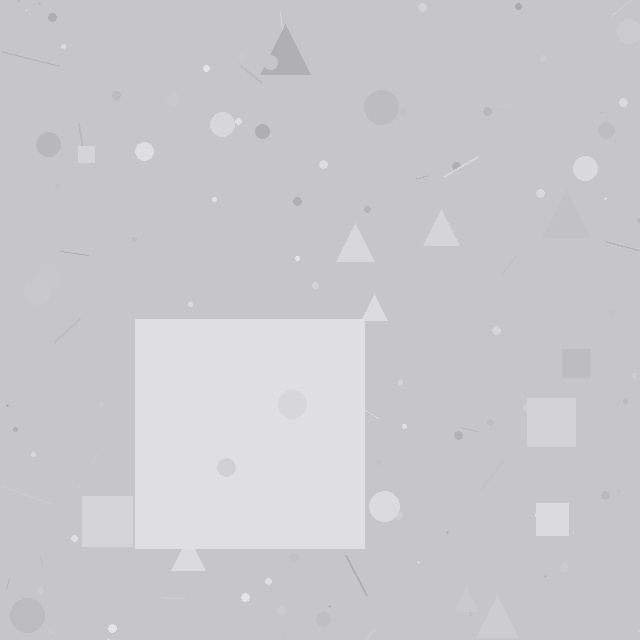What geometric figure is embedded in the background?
A square is embedded in the background.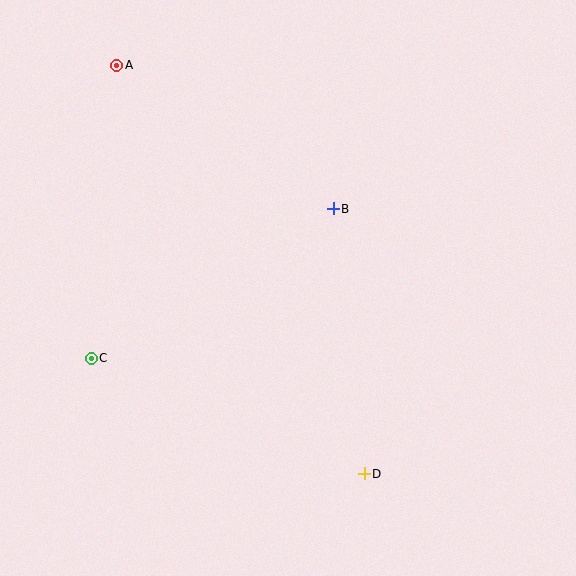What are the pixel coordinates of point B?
Point B is at (333, 209).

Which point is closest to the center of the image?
Point B at (333, 209) is closest to the center.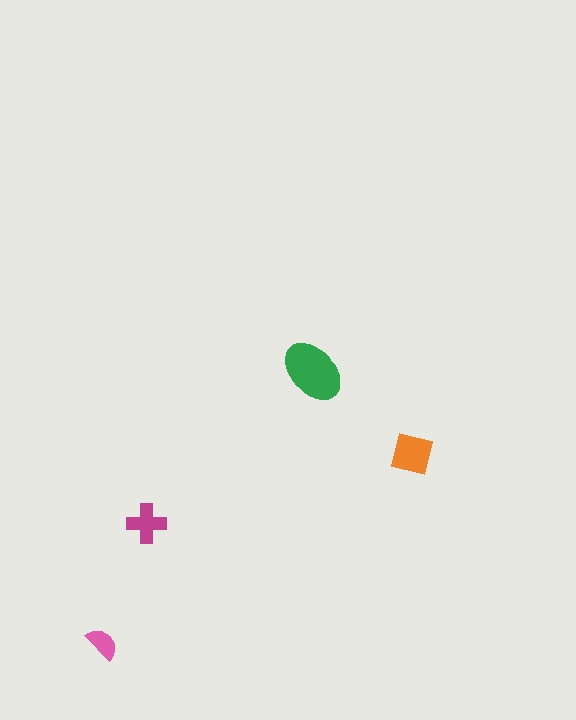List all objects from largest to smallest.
The green ellipse, the orange square, the magenta cross, the pink semicircle.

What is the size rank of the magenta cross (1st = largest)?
3rd.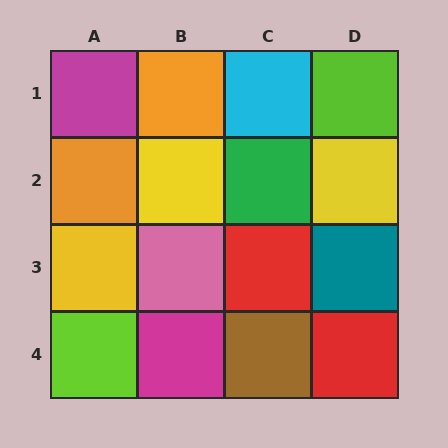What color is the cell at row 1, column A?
Magenta.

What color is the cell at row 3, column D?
Teal.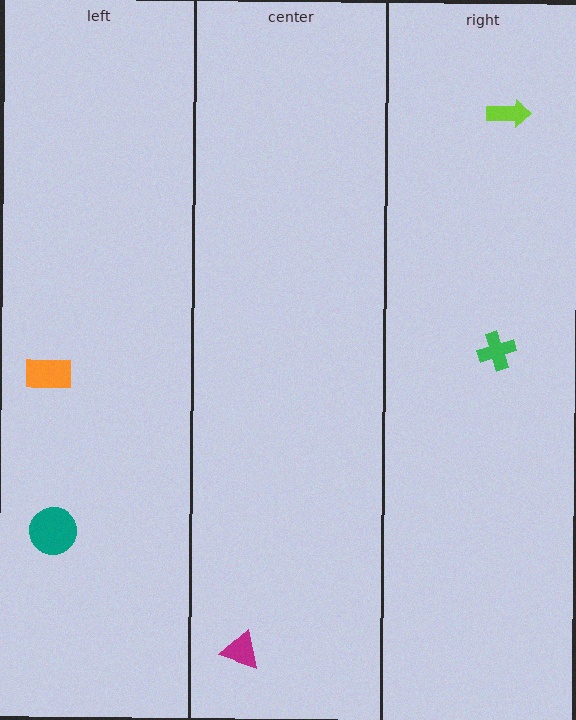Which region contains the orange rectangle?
The left region.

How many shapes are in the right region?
2.